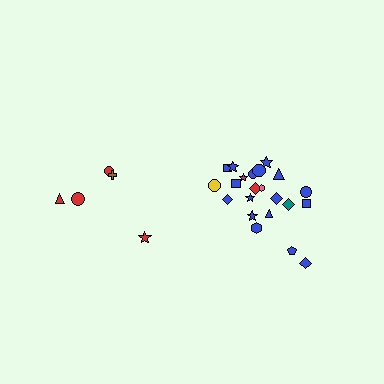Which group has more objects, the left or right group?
The right group.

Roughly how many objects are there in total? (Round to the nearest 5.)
Roughly 25 objects in total.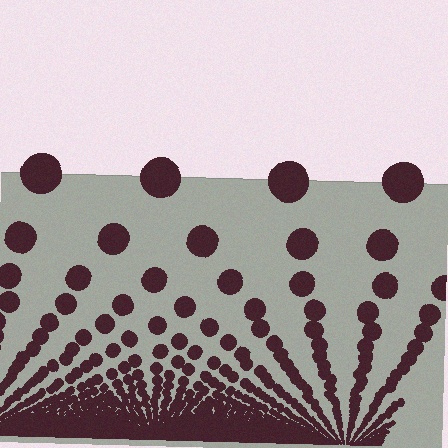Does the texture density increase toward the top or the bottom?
Density increases toward the bottom.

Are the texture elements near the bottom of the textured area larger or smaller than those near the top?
Smaller. The gradient is inverted — elements near the bottom are smaller and denser.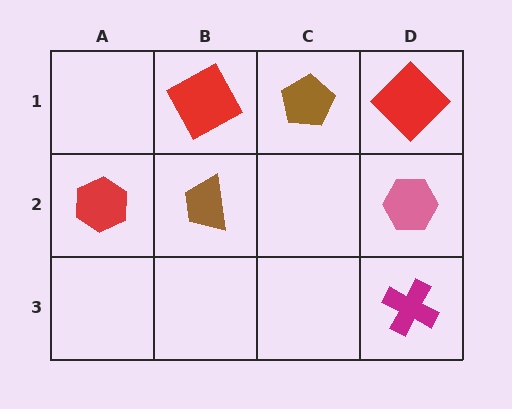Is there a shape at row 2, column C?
No, that cell is empty.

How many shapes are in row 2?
3 shapes.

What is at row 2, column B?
A brown trapezoid.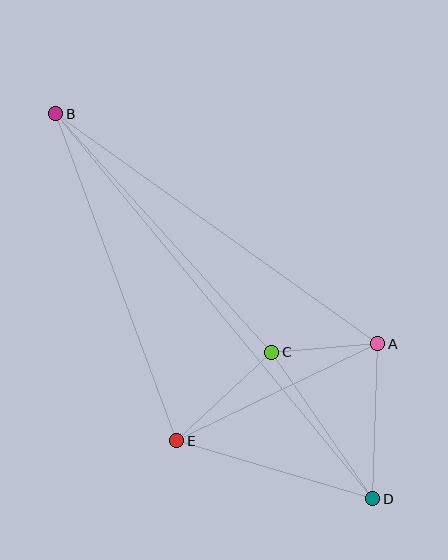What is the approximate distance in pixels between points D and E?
The distance between D and E is approximately 204 pixels.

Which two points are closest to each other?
Points A and C are closest to each other.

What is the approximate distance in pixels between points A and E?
The distance between A and E is approximately 223 pixels.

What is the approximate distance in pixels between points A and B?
The distance between A and B is approximately 396 pixels.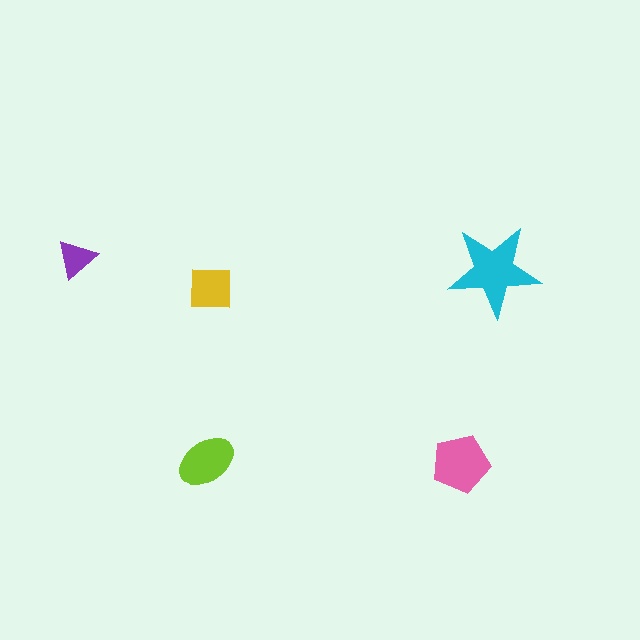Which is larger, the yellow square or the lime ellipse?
The lime ellipse.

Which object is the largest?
The cyan star.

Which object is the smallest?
The purple triangle.